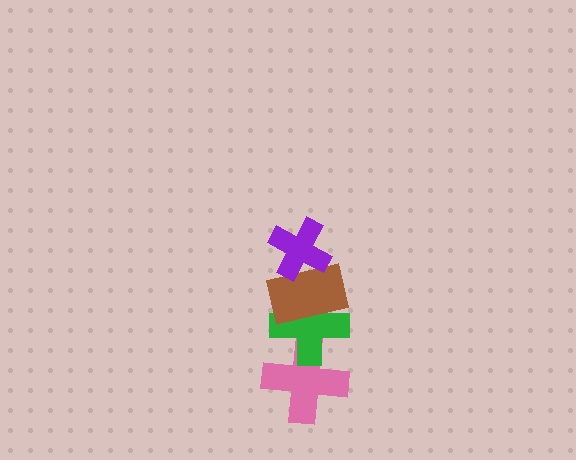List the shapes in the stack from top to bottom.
From top to bottom: the purple cross, the brown rectangle, the green cross, the pink cross.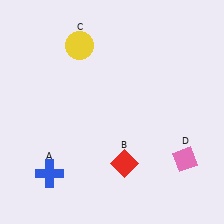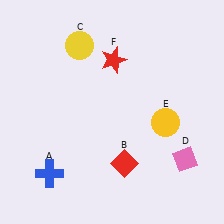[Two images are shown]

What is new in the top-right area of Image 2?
A red star (F) was added in the top-right area of Image 2.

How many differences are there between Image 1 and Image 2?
There are 2 differences between the two images.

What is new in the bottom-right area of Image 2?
A yellow circle (E) was added in the bottom-right area of Image 2.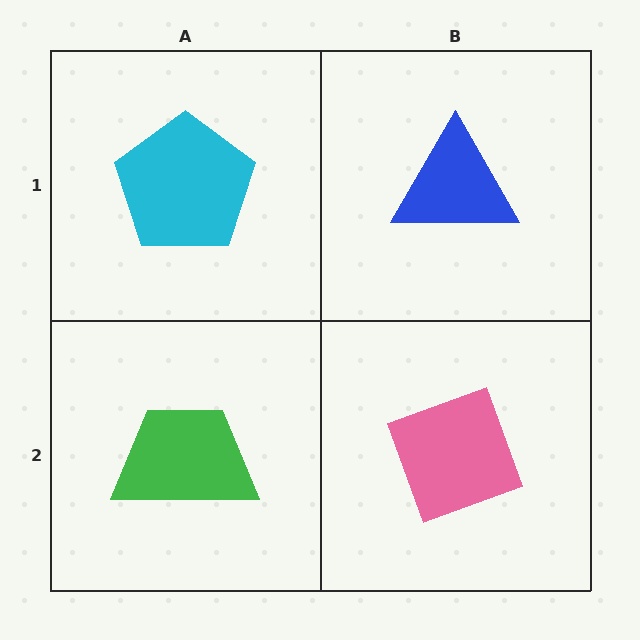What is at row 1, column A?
A cyan pentagon.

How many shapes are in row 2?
2 shapes.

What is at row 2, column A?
A green trapezoid.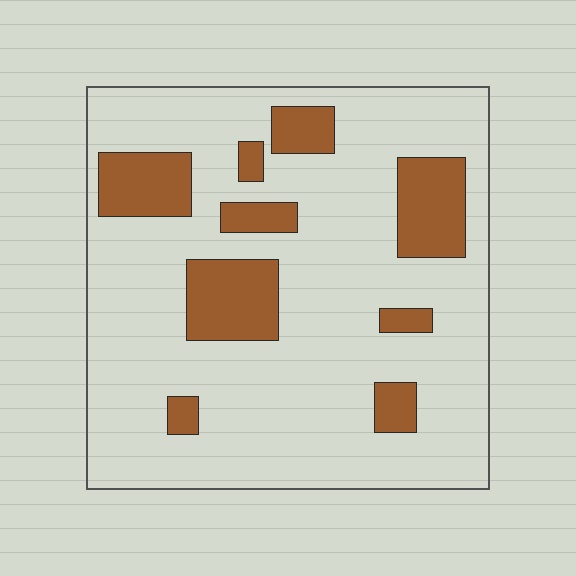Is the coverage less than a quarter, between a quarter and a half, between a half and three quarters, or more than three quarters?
Less than a quarter.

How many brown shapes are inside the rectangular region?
9.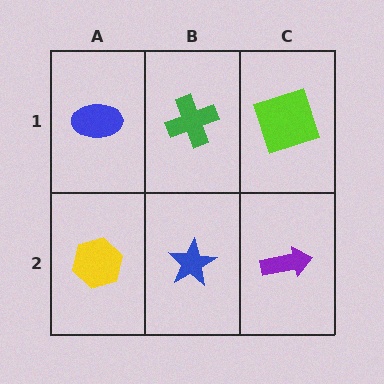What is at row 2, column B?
A blue star.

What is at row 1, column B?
A green cross.